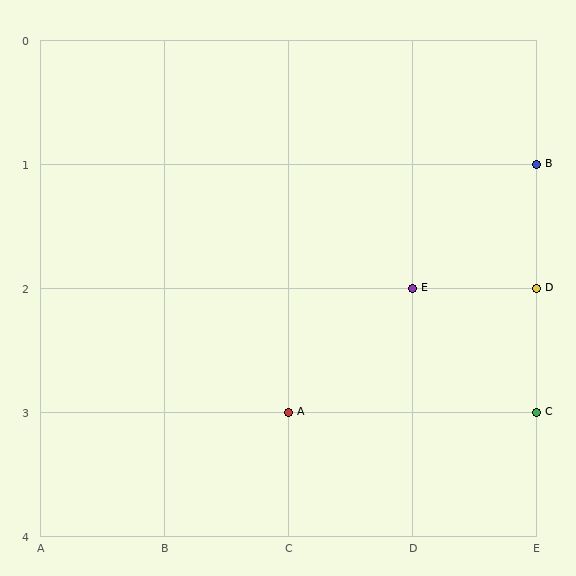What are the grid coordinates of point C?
Point C is at grid coordinates (E, 3).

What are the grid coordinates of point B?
Point B is at grid coordinates (E, 1).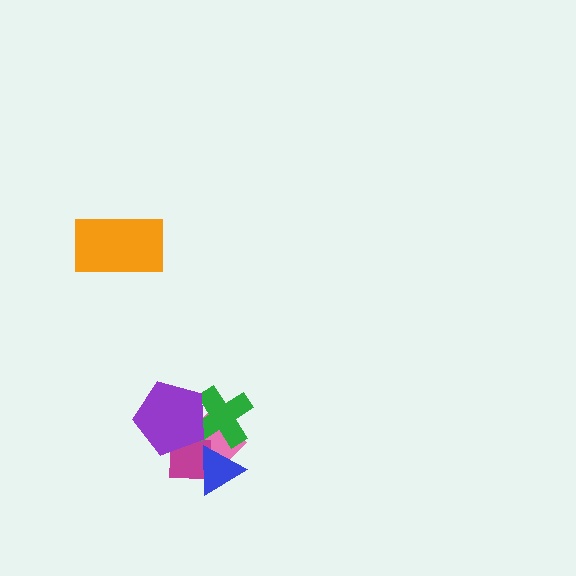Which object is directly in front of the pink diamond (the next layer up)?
The magenta square is directly in front of the pink diamond.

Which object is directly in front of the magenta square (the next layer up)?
The blue triangle is directly in front of the magenta square.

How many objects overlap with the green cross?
3 objects overlap with the green cross.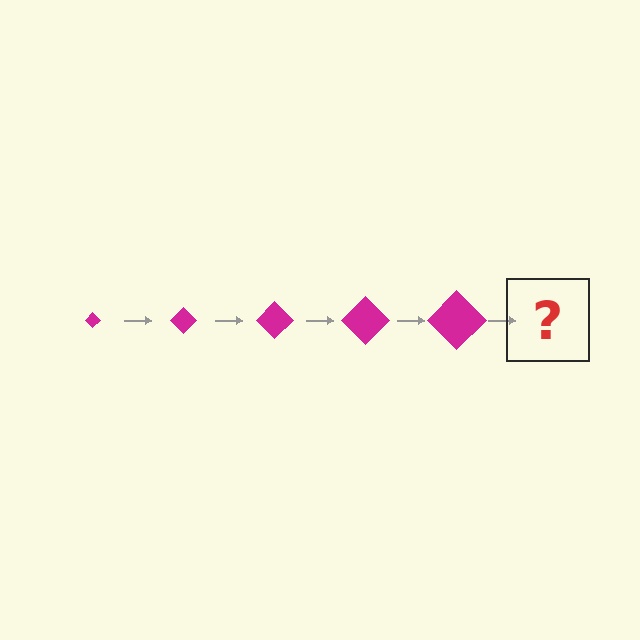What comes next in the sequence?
The next element should be a magenta diamond, larger than the previous one.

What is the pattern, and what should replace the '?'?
The pattern is that the diamond gets progressively larger each step. The '?' should be a magenta diamond, larger than the previous one.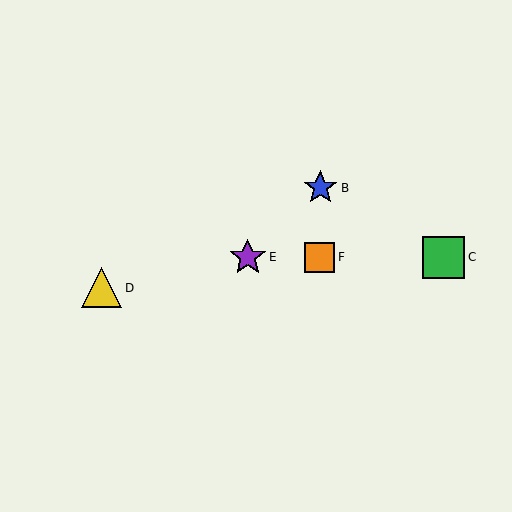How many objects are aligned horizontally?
4 objects (A, C, E, F) are aligned horizontally.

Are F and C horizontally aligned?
Yes, both are at y≈257.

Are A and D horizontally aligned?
No, A is at y≈257 and D is at y≈288.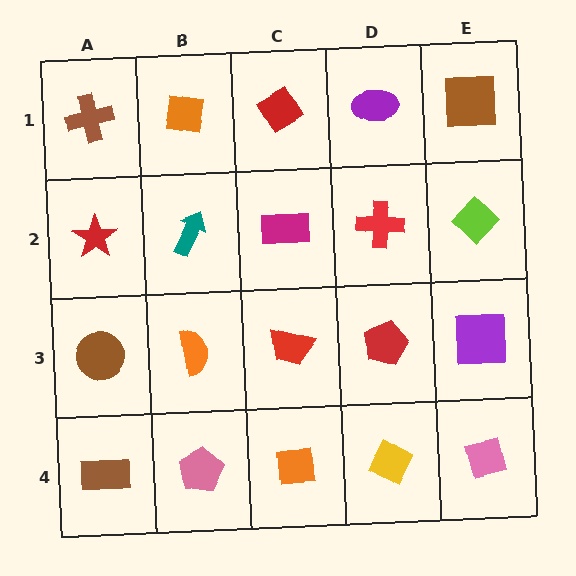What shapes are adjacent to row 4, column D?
A red pentagon (row 3, column D), an orange square (row 4, column C), a pink square (row 4, column E).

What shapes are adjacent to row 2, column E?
A brown square (row 1, column E), a purple square (row 3, column E), a red cross (row 2, column D).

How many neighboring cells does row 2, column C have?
4.